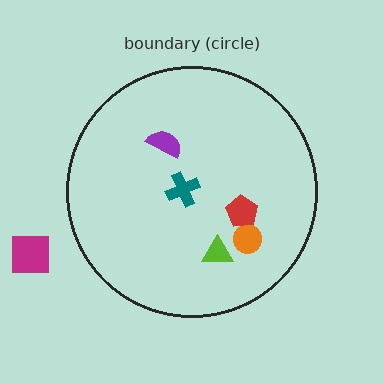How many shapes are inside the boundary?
5 inside, 1 outside.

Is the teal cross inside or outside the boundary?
Inside.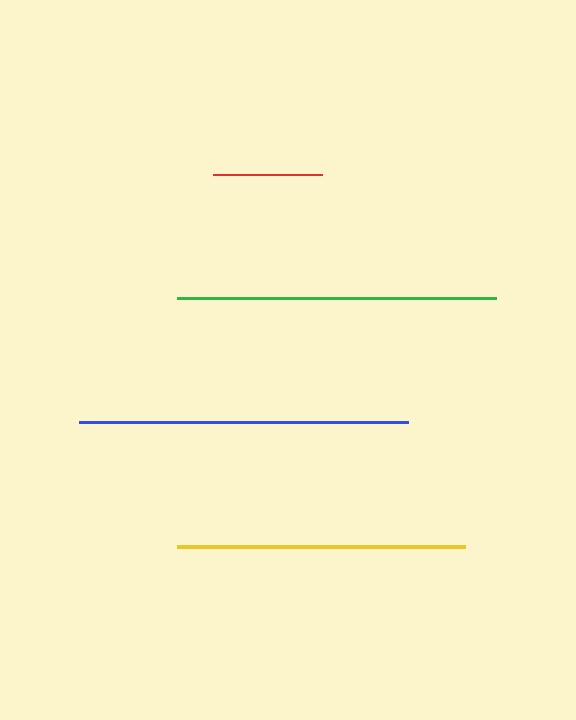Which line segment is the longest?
The blue line is the longest at approximately 329 pixels.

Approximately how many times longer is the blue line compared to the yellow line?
The blue line is approximately 1.1 times the length of the yellow line.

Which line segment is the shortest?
The red line is the shortest at approximately 109 pixels.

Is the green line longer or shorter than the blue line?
The blue line is longer than the green line.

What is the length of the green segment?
The green segment is approximately 319 pixels long.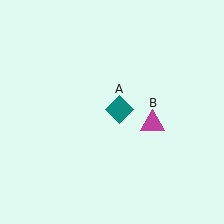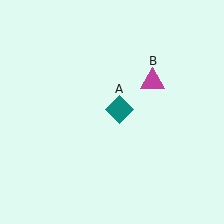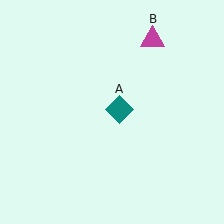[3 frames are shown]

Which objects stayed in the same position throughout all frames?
Teal diamond (object A) remained stationary.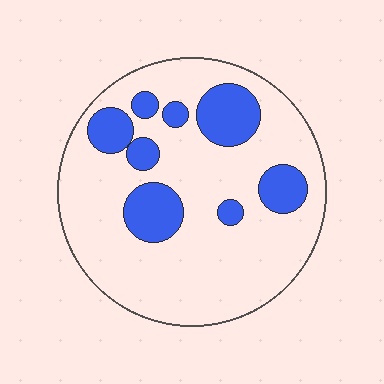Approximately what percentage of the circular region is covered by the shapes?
Approximately 20%.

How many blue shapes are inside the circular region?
8.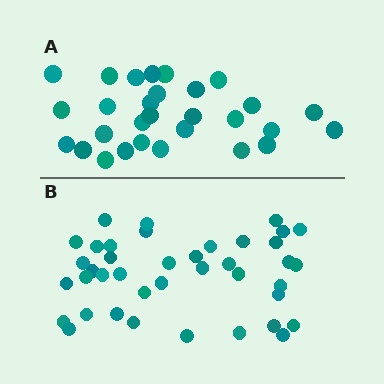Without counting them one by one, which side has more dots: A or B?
Region B (the bottom region) has more dots.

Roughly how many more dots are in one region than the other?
Region B has roughly 12 or so more dots than region A.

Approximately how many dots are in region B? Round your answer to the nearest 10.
About 40 dots.